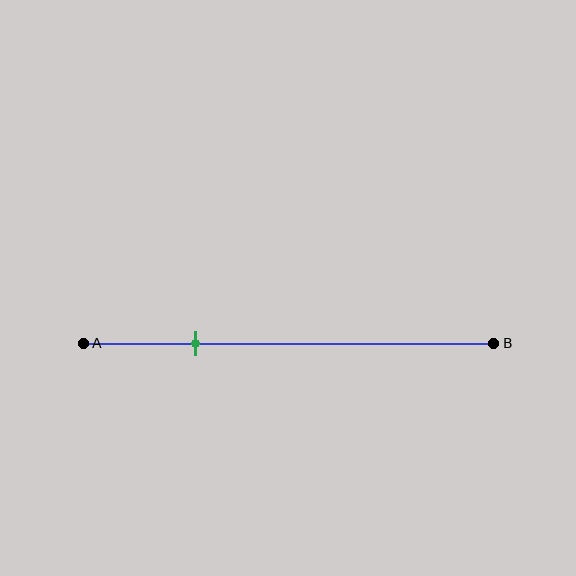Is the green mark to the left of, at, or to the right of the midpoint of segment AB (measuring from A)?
The green mark is to the left of the midpoint of segment AB.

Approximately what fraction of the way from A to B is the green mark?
The green mark is approximately 25% of the way from A to B.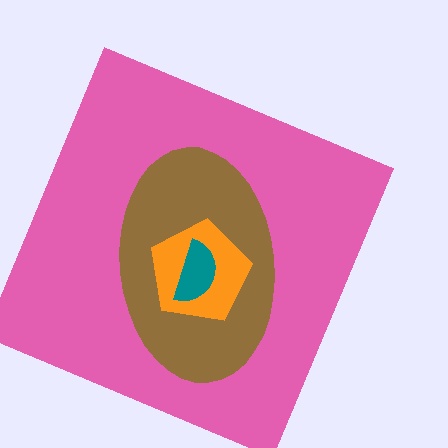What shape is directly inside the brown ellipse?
The orange pentagon.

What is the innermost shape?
The teal semicircle.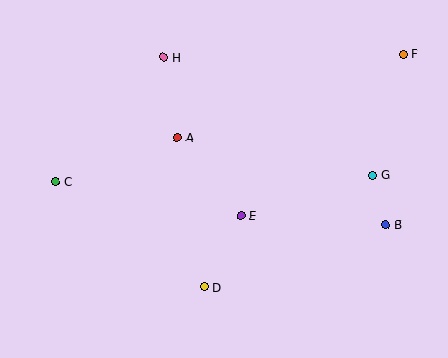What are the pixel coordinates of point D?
Point D is at (204, 287).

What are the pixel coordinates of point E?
Point E is at (241, 216).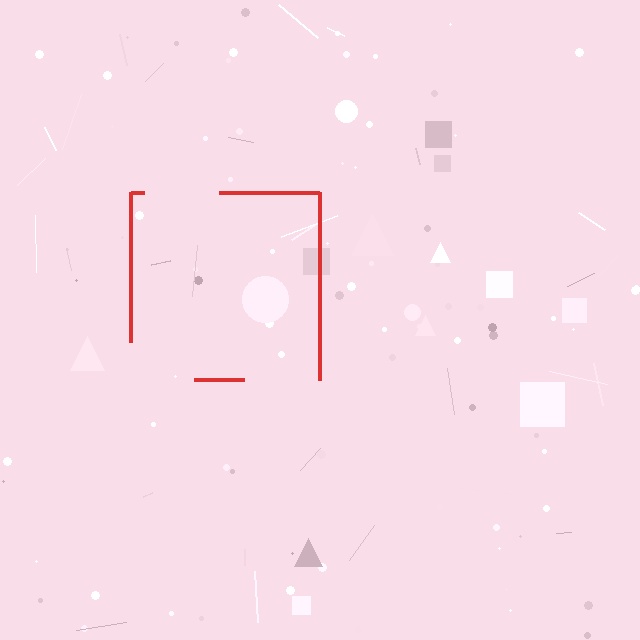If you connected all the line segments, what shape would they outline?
They would outline a square.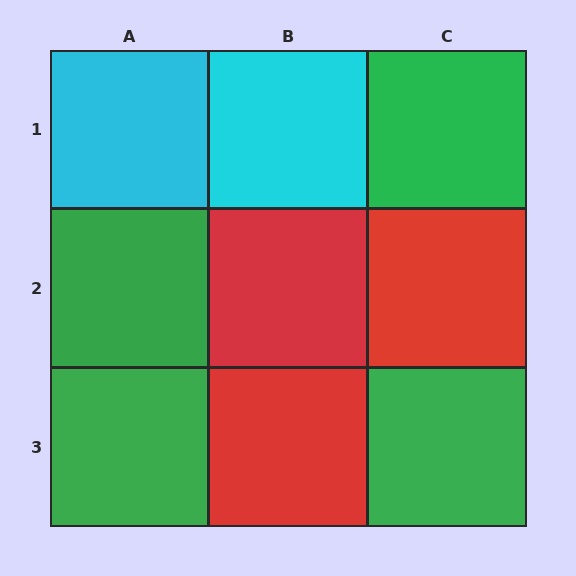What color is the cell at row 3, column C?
Green.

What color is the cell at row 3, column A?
Green.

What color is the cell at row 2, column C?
Red.